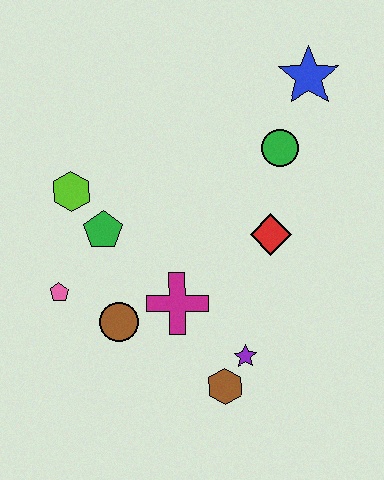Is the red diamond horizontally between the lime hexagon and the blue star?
Yes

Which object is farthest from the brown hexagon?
The blue star is farthest from the brown hexagon.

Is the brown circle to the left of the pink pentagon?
No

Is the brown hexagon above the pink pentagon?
No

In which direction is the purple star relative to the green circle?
The purple star is below the green circle.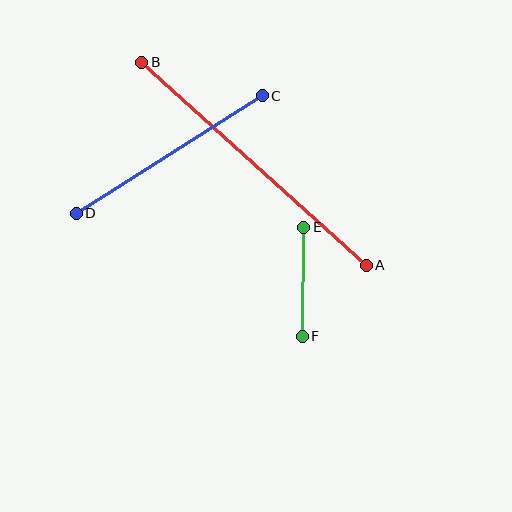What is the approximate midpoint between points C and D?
The midpoint is at approximately (169, 154) pixels.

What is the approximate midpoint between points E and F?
The midpoint is at approximately (303, 282) pixels.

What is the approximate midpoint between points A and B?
The midpoint is at approximately (254, 164) pixels.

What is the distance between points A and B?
The distance is approximately 303 pixels.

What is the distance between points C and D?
The distance is approximately 220 pixels.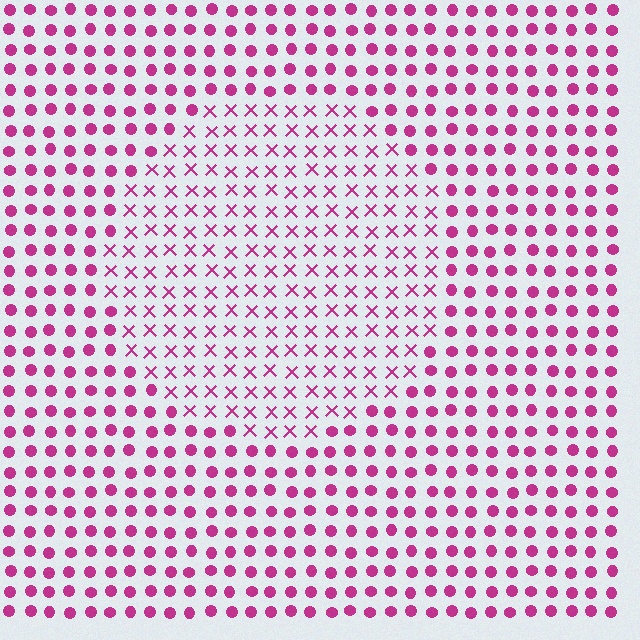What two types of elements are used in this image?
The image uses X marks inside the circle region and circles outside it.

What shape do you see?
I see a circle.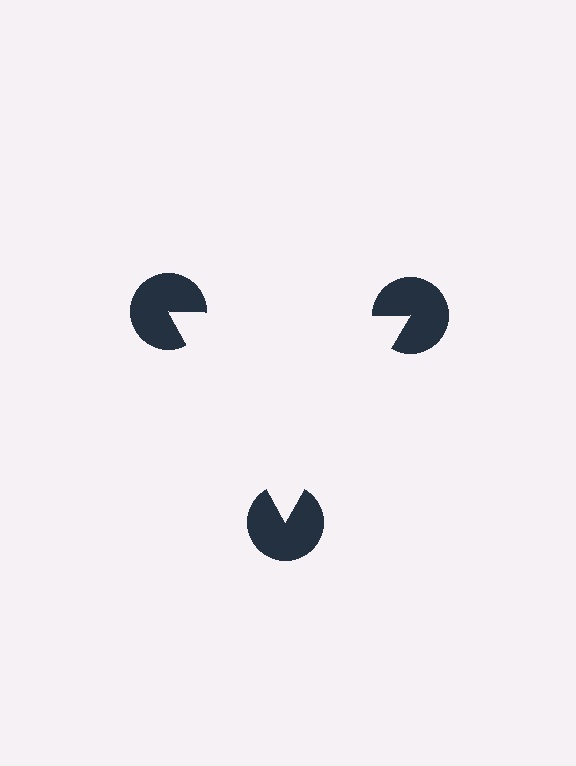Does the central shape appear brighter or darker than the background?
It typically appears slightly brighter than the background, even though no actual brightness change is drawn.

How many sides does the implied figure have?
3 sides.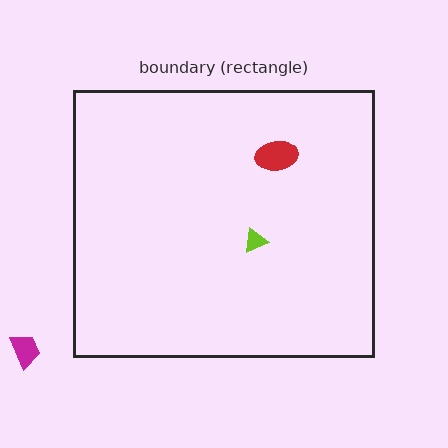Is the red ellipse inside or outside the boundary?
Inside.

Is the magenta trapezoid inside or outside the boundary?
Outside.